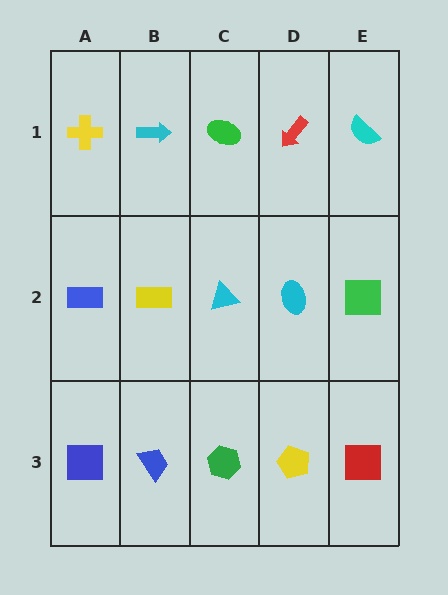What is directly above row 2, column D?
A red arrow.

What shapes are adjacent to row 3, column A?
A blue rectangle (row 2, column A), a blue trapezoid (row 3, column B).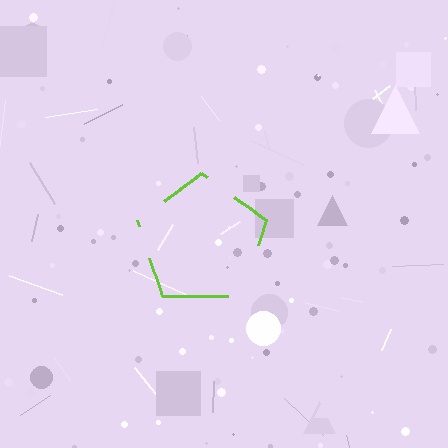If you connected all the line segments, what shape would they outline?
They would outline a pentagon.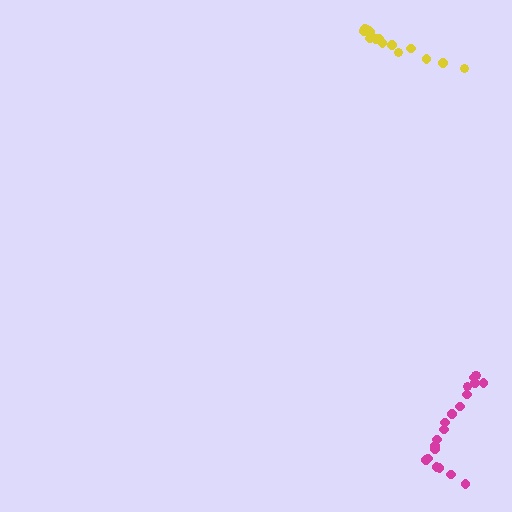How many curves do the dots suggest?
There are 2 distinct paths.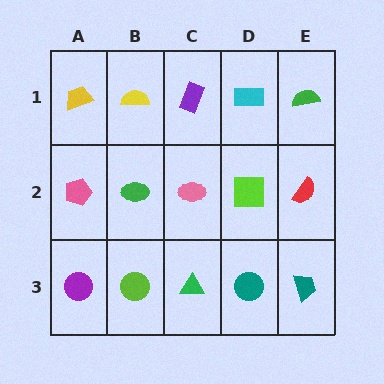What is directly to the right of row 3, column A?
A lime circle.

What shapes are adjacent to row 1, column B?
A green ellipse (row 2, column B), a yellow trapezoid (row 1, column A), a purple rectangle (row 1, column C).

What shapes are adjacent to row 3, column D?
A lime square (row 2, column D), a green triangle (row 3, column C), a teal trapezoid (row 3, column E).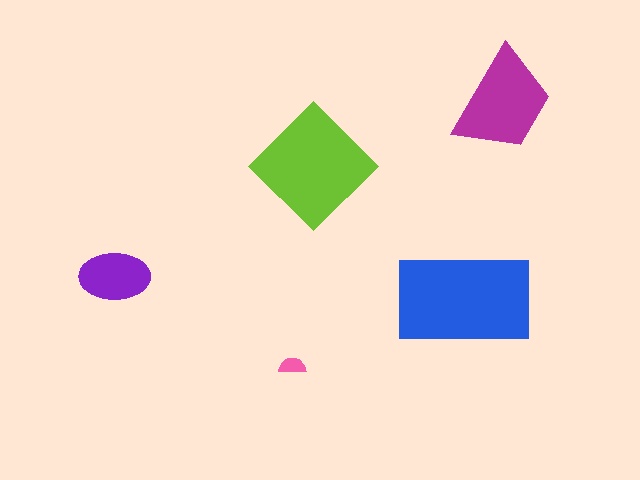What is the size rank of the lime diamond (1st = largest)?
2nd.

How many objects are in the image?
There are 5 objects in the image.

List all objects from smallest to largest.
The pink semicircle, the purple ellipse, the magenta trapezoid, the lime diamond, the blue rectangle.